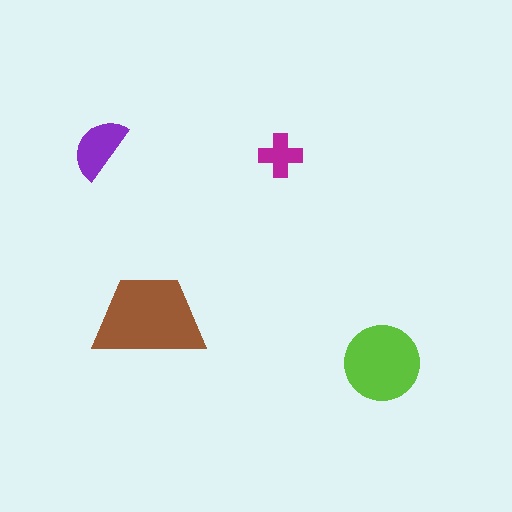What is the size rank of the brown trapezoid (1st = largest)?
1st.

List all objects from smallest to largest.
The magenta cross, the purple semicircle, the lime circle, the brown trapezoid.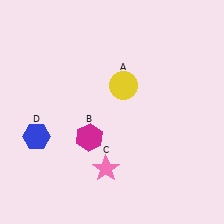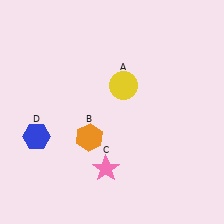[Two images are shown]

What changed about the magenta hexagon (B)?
In Image 1, B is magenta. In Image 2, it changed to orange.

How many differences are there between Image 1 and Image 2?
There is 1 difference between the two images.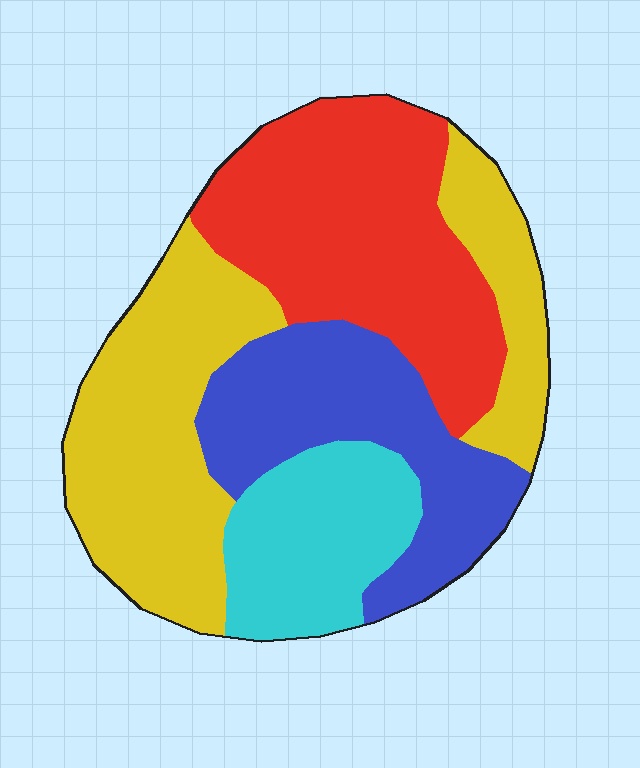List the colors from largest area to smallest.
From largest to smallest: yellow, red, blue, cyan.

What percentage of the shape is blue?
Blue takes up between a sixth and a third of the shape.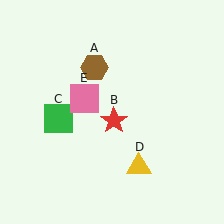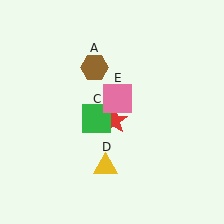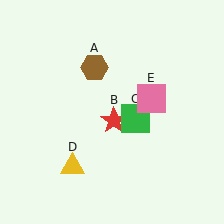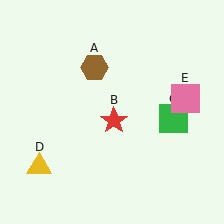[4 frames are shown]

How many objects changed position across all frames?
3 objects changed position: green square (object C), yellow triangle (object D), pink square (object E).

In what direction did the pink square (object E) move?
The pink square (object E) moved right.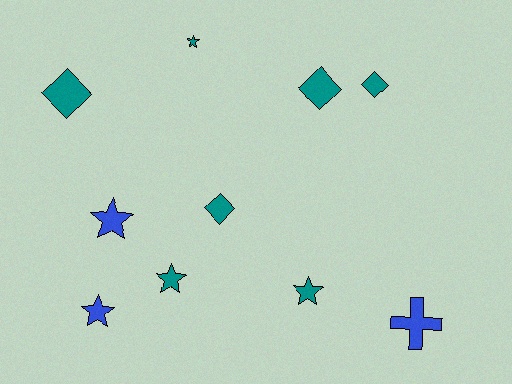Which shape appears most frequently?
Star, with 5 objects.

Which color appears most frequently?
Teal, with 7 objects.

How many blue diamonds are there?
There are no blue diamonds.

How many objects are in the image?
There are 10 objects.